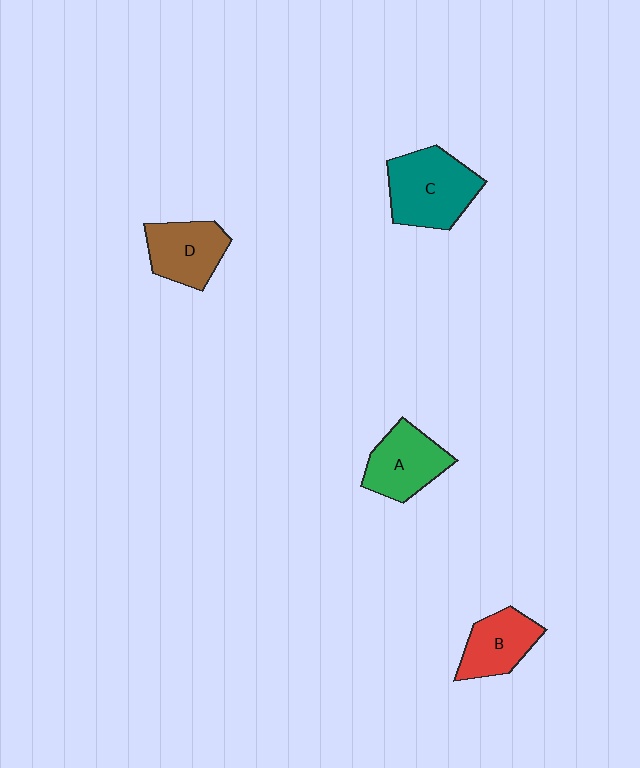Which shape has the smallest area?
Shape B (red).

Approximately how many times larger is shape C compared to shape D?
Approximately 1.4 times.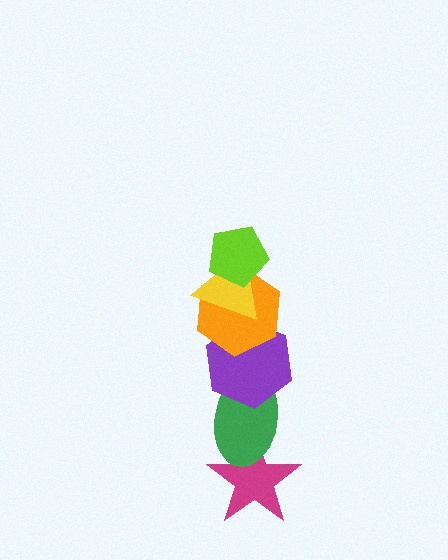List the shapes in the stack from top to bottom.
From top to bottom: the lime pentagon, the yellow triangle, the orange hexagon, the purple hexagon, the green ellipse, the magenta star.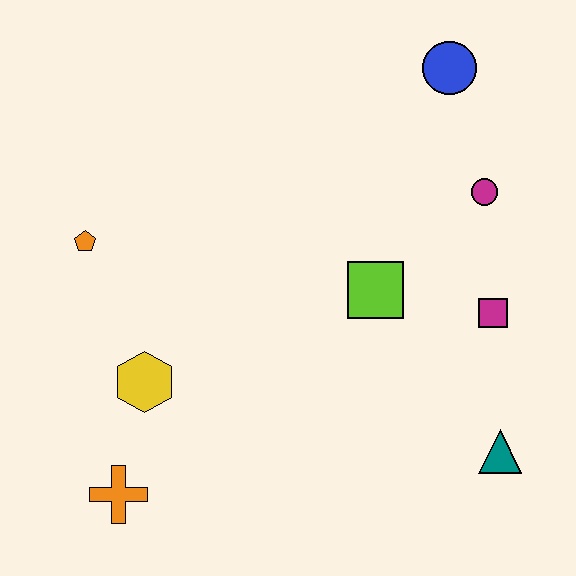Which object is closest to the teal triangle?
The magenta square is closest to the teal triangle.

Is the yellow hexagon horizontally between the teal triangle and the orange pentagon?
Yes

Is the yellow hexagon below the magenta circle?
Yes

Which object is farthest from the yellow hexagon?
The blue circle is farthest from the yellow hexagon.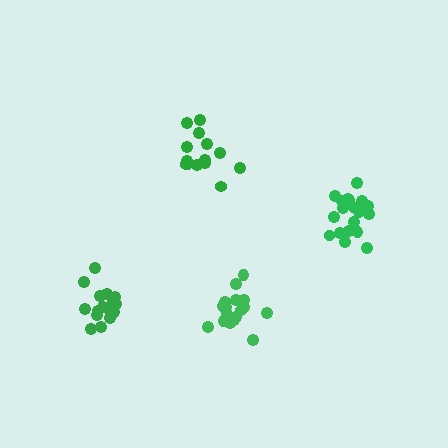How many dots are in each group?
Group 1: 17 dots, Group 2: 14 dots, Group 3: 20 dots, Group 4: 16 dots (67 total).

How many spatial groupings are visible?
There are 4 spatial groupings.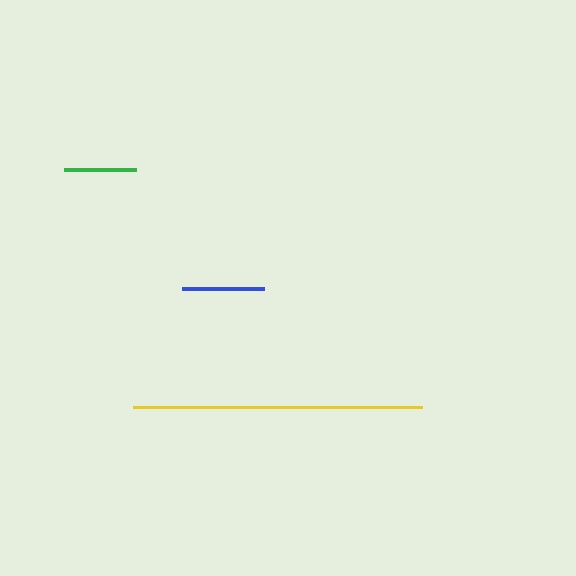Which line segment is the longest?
The yellow line is the longest at approximately 289 pixels.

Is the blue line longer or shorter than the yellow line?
The yellow line is longer than the blue line.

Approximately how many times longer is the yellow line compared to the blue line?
The yellow line is approximately 3.5 times the length of the blue line.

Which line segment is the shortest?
The green line is the shortest at approximately 73 pixels.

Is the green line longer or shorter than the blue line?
The blue line is longer than the green line.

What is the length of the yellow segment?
The yellow segment is approximately 289 pixels long.